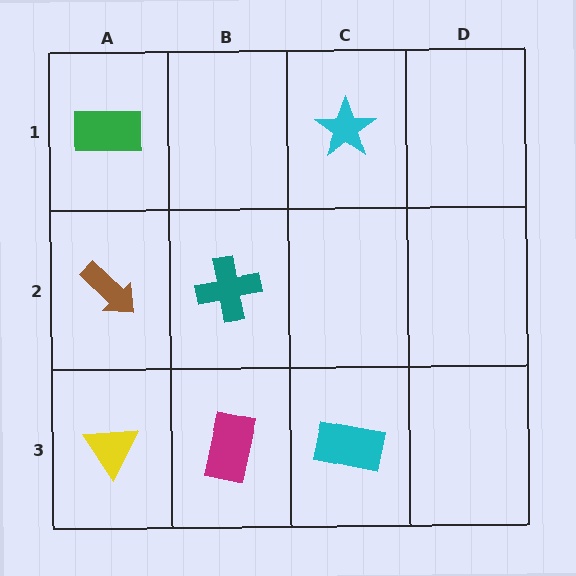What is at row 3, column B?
A magenta rectangle.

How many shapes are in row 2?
2 shapes.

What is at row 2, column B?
A teal cross.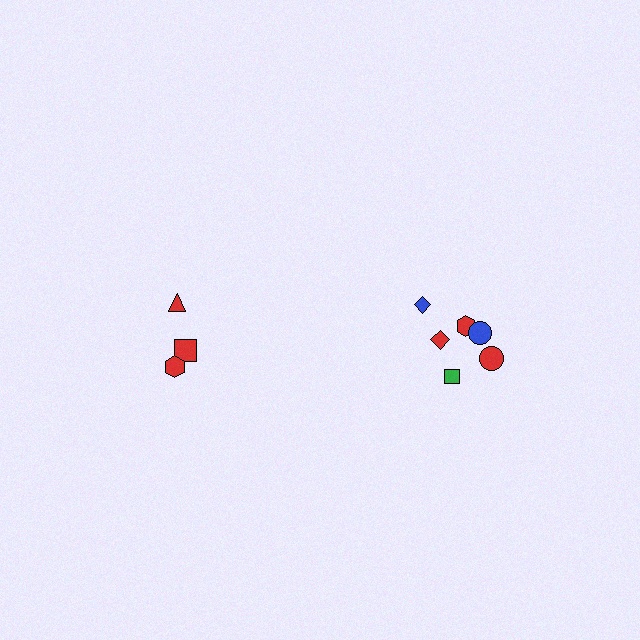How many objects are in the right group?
There are 6 objects.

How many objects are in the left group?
There are 3 objects.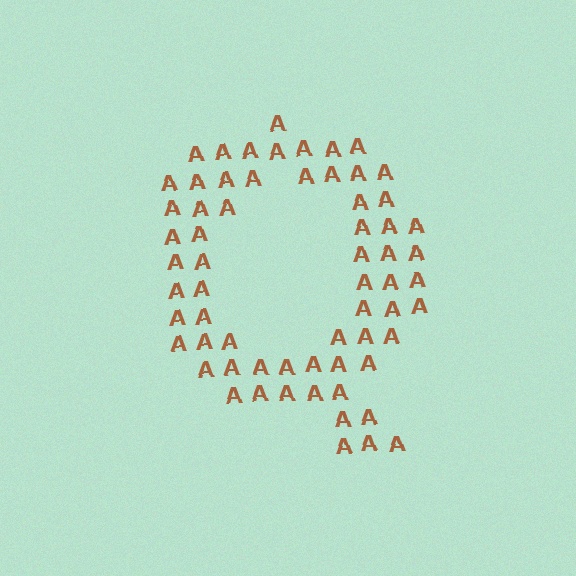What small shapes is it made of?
It is made of small letter A's.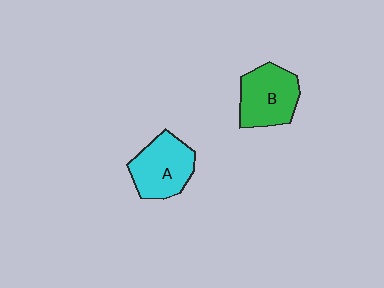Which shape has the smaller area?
Shape A (cyan).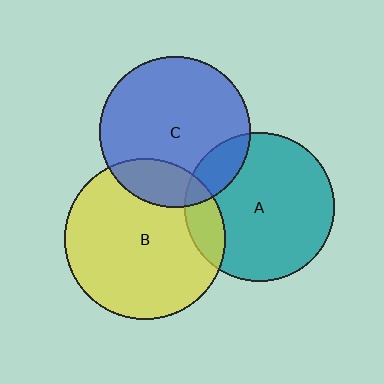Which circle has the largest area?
Circle B (yellow).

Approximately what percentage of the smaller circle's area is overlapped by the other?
Approximately 15%.